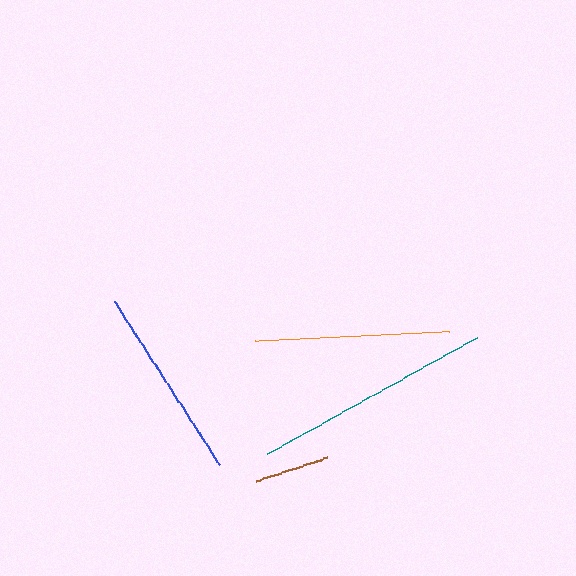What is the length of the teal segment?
The teal segment is approximately 241 pixels long.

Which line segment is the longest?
The teal line is the longest at approximately 241 pixels.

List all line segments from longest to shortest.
From longest to shortest: teal, orange, blue, brown.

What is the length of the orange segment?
The orange segment is approximately 195 pixels long.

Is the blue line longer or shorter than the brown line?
The blue line is longer than the brown line.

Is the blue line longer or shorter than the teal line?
The teal line is longer than the blue line.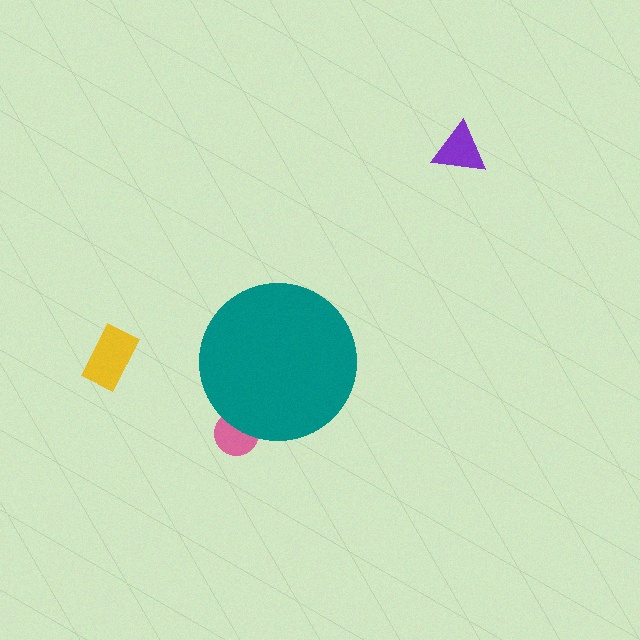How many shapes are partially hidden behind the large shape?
1 shape is partially hidden.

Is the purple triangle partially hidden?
No, the purple triangle is fully visible.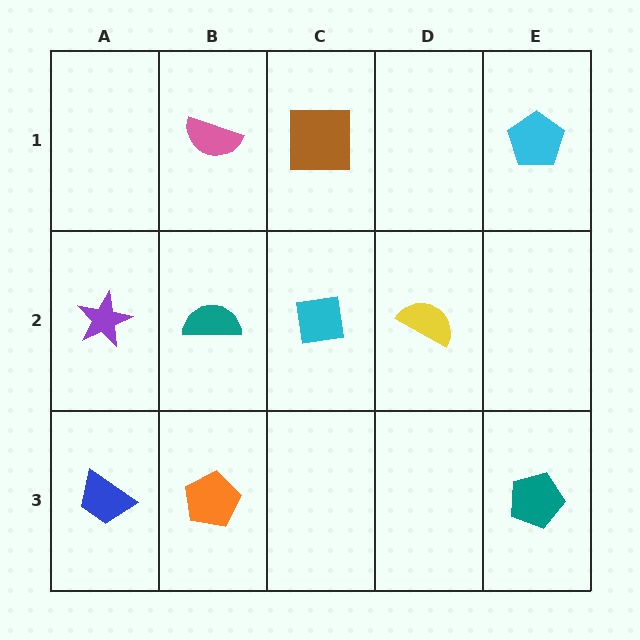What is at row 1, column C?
A brown square.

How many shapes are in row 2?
4 shapes.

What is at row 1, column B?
A pink semicircle.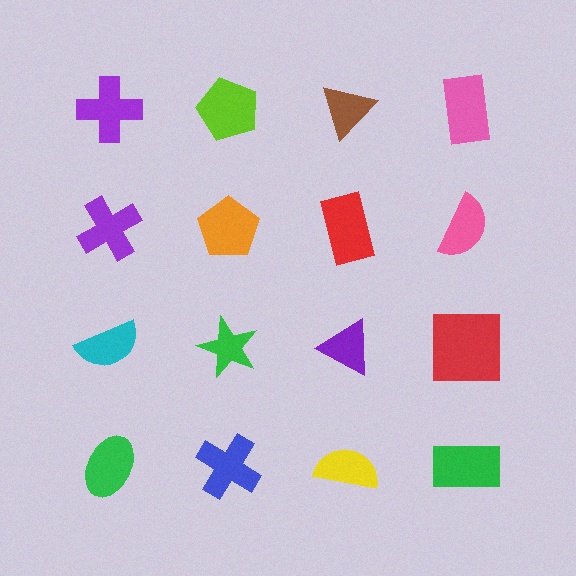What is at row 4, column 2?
A blue cross.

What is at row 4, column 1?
A green ellipse.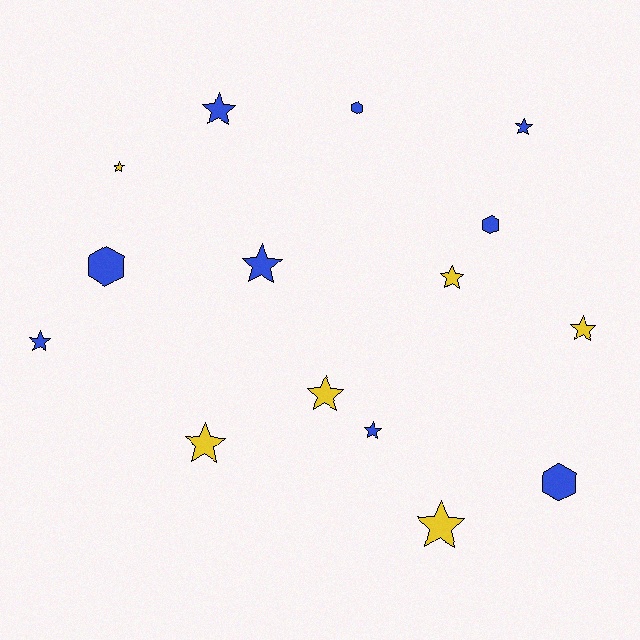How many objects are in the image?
There are 15 objects.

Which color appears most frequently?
Blue, with 9 objects.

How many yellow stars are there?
There are 6 yellow stars.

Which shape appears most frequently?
Star, with 11 objects.